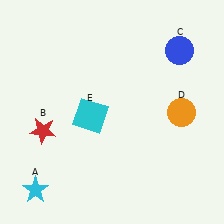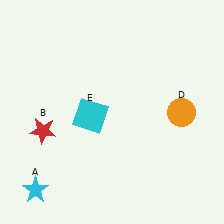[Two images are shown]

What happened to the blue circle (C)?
The blue circle (C) was removed in Image 2. It was in the top-right area of Image 1.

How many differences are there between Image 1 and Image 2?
There is 1 difference between the two images.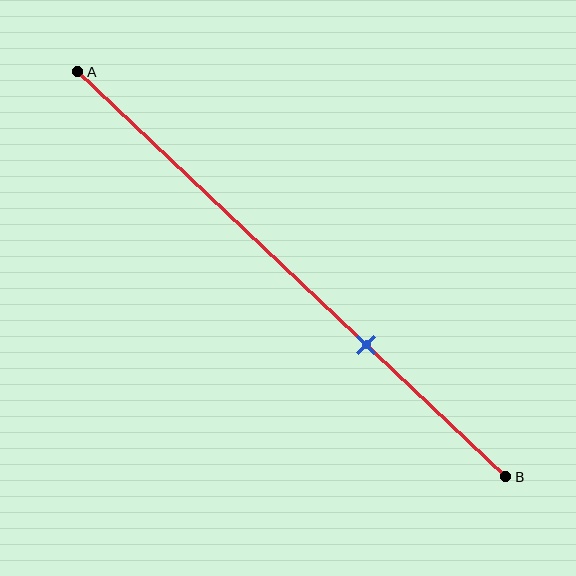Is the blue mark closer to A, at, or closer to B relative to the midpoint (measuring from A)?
The blue mark is closer to point B than the midpoint of segment AB.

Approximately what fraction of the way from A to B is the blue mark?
The blue mark is approximately 65% of the way from A to B.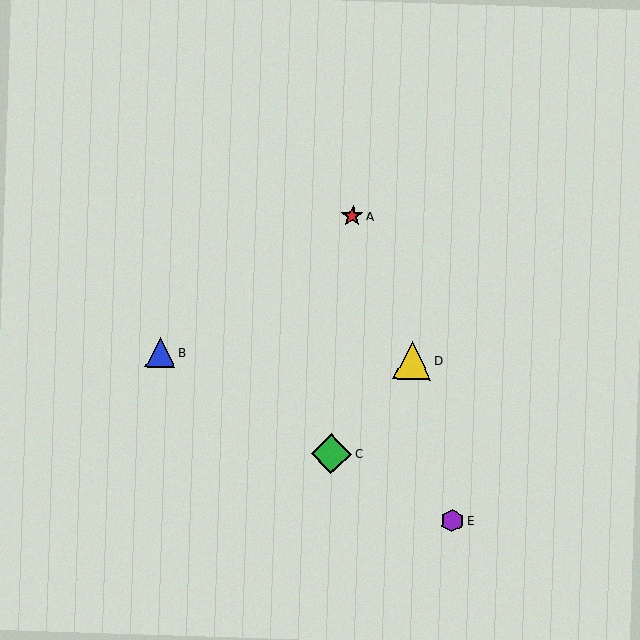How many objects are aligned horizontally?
2 objects (B, D) are aligned horizontally.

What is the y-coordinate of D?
Object D is at y≈360.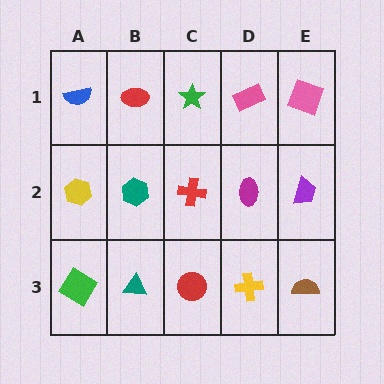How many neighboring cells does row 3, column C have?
3.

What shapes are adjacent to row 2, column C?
A green star (row 1, column C), a red circle (row 3, column C), a teal hexagon (row 2, column B), a magenta ellipse (row 2, column D).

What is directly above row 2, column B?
A red ellipse.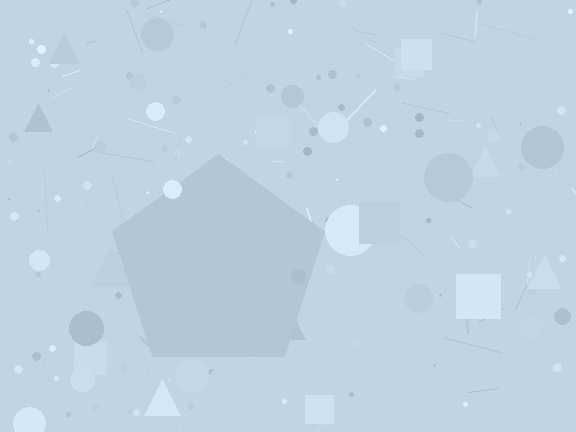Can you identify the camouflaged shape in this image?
The camouflaged shape is a pentagon.